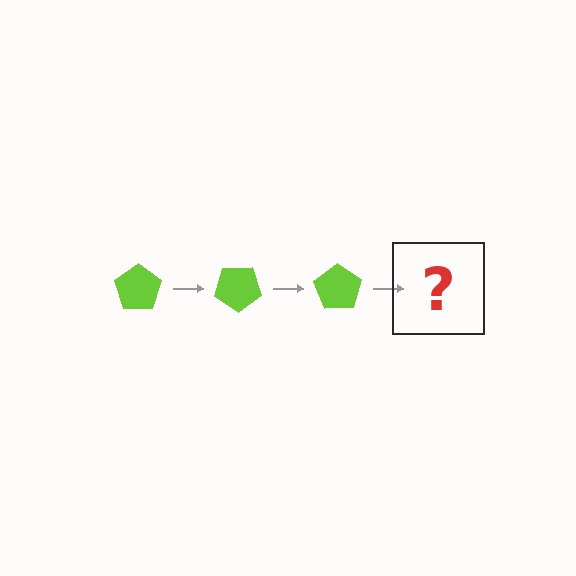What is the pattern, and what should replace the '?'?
The pattern is that the pentagon rotates 35 degrees each step. The '?' should be a lime pentagon rotated 105 degrees.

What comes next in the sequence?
The next element should be a lime pentagon rotated 105 degrees.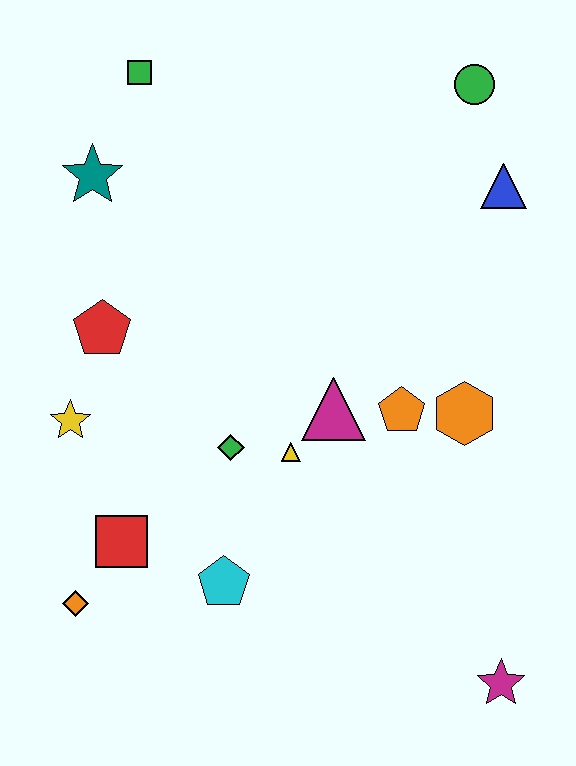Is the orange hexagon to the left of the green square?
No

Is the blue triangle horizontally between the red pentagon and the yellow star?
No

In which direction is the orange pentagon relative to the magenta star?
The orange pentagon is above the magenta star.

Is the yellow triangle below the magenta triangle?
Yes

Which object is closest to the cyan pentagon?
The red square is closest to the cyan pentagon.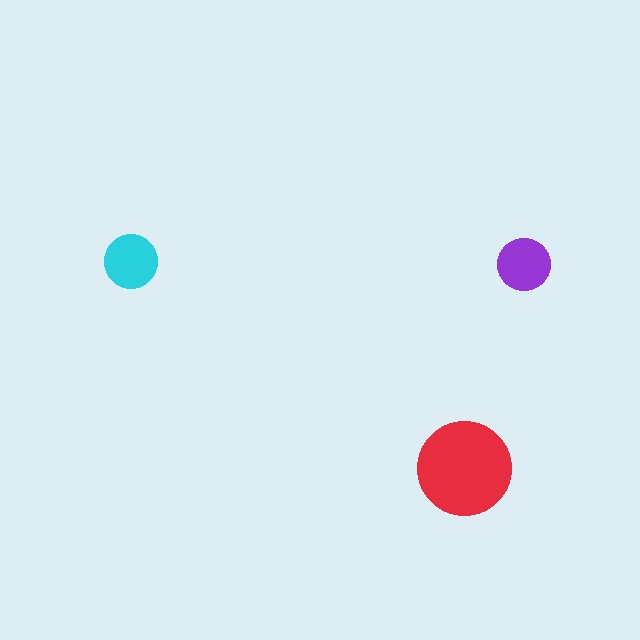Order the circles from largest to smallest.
the red one, the cyan one, the purple one.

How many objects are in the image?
There are 3 objects in the image.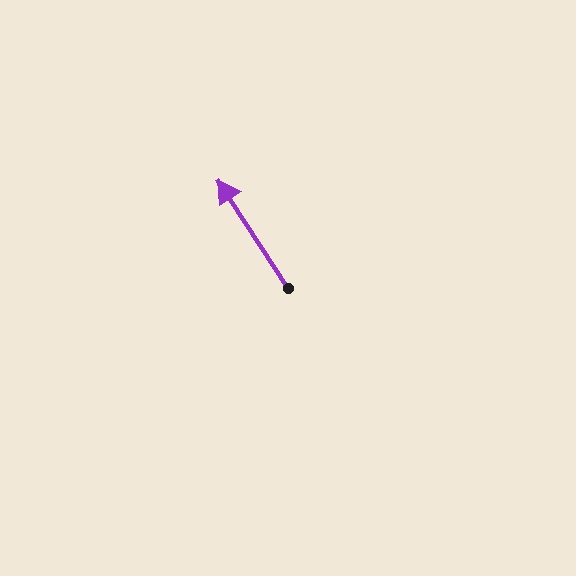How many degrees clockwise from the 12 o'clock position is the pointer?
Approximately 327 degrees.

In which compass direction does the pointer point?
Northwest.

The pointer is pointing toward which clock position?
Roughly 11 o'clock.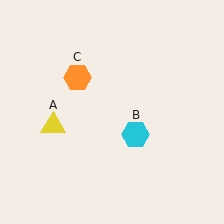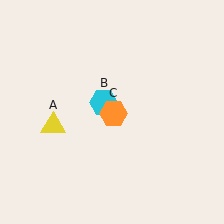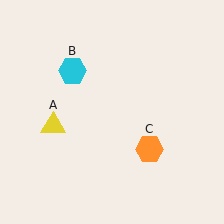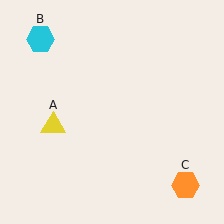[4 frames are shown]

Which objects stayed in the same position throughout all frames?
Yellow triangle (object A) remained stationary.